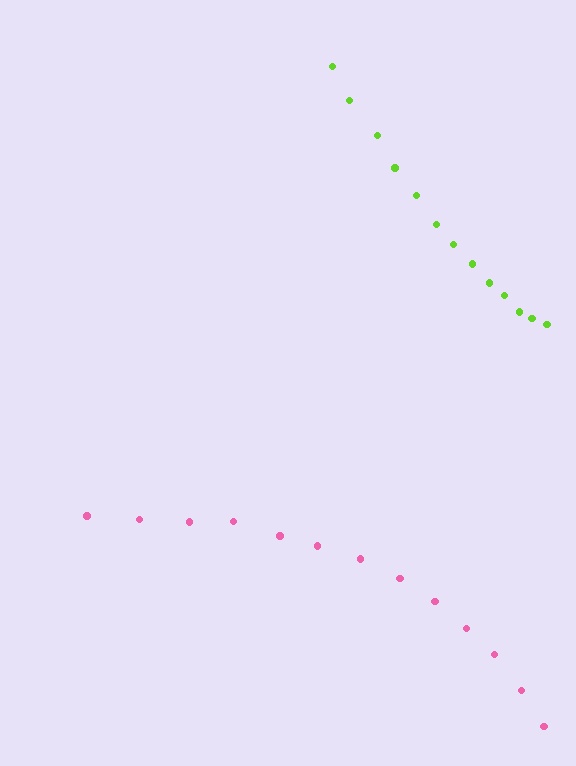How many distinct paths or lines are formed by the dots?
There are 2 distinct paths.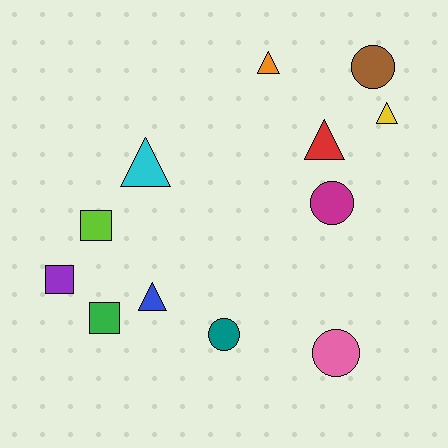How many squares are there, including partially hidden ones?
There are 3 squares.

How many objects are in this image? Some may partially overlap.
There are 12 objects.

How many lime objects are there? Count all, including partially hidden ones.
There is 1 lime object.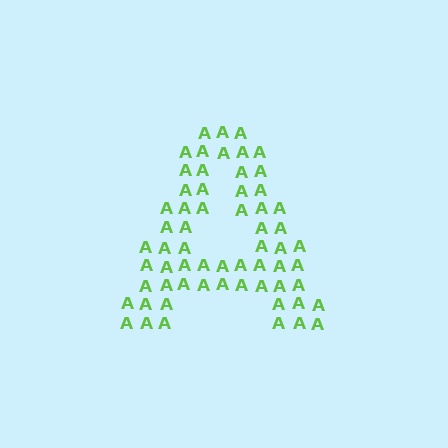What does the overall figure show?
The overall figure shows the letter A.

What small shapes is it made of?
It is made of small letter A's.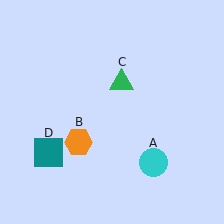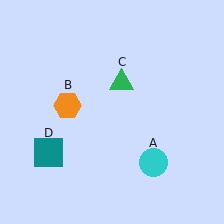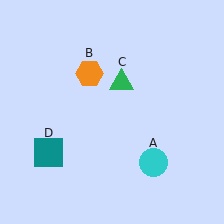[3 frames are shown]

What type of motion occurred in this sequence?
The orange hexagon (object B) rotated clockwise around the center of the scene.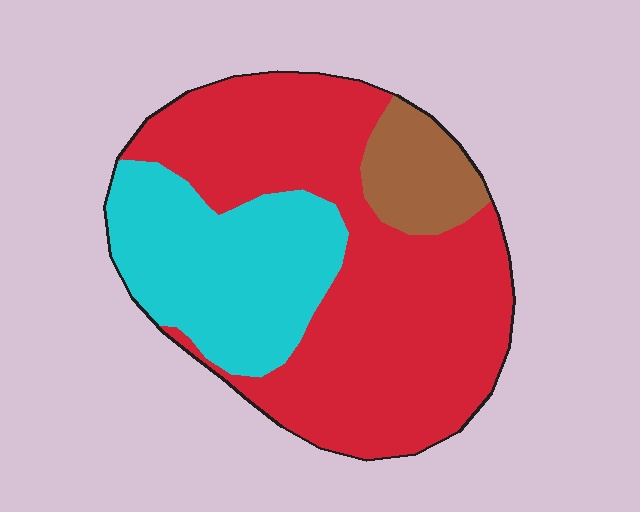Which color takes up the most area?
Red, at roughly 60%.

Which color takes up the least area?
Brown, at roughly 10%.